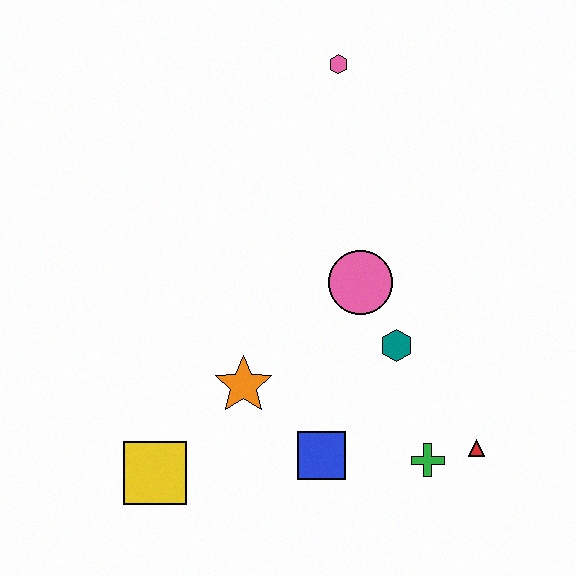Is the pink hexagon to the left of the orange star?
No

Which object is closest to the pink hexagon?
The pink circle is closest to the pink hexagon.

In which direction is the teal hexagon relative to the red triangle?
The teal hexagon is above the red triangle.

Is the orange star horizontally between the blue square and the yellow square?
Yes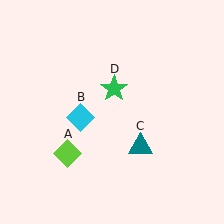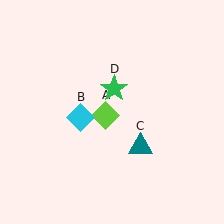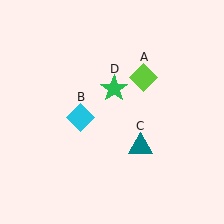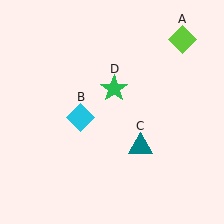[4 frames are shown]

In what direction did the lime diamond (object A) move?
The lime diamond (object A) moved up and to the right.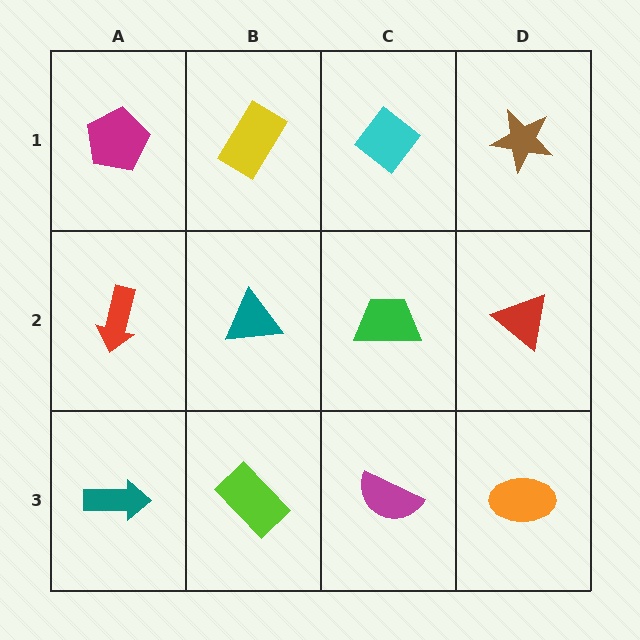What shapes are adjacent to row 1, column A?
A red arrow (row 2, column A), a yellow rectangle (row 1, column B).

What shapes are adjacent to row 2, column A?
A magenta pentagon (row 1, column A), a teal arrow (row 3, column A), a teal triangle (row 2, column B).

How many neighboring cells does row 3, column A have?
2.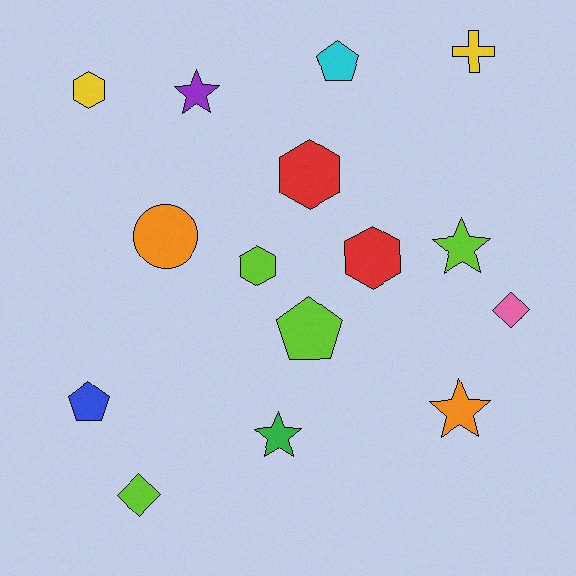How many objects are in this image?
There are 15 objects.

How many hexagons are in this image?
There are 4 hexagons.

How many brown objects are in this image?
There are no brown objects.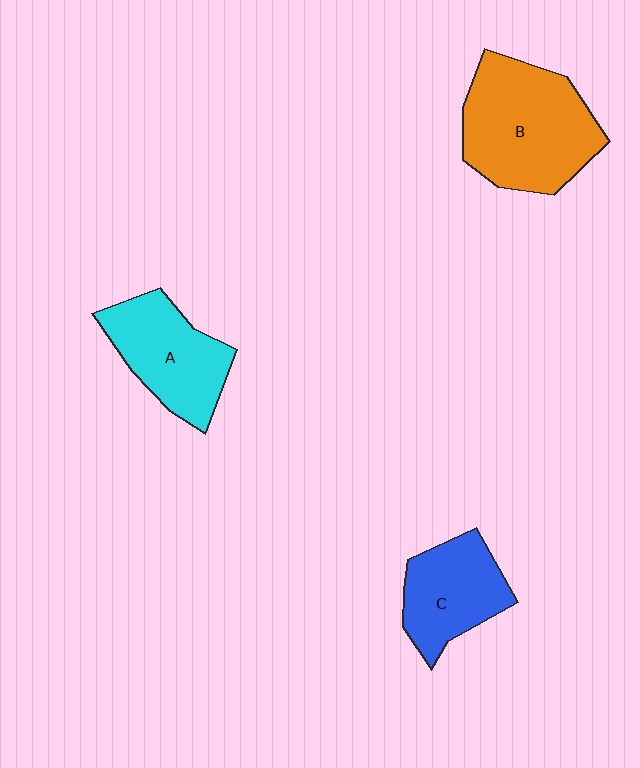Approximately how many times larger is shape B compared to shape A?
Approximately 1.4 times.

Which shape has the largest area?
Shape B (orange).